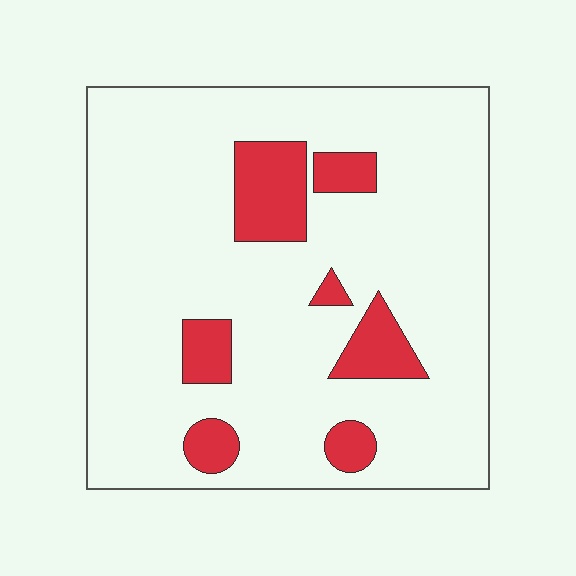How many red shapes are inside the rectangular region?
7.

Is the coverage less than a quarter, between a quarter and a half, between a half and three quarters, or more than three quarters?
Less than a quarter.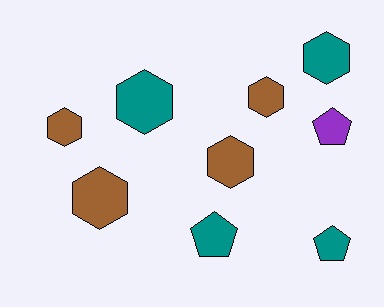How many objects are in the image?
There are 9 objects.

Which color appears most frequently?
Teal, with 4 objects.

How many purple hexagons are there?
There are no purple hexagons.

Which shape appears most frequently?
Hexagon, with 6 objects.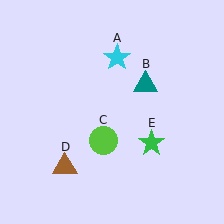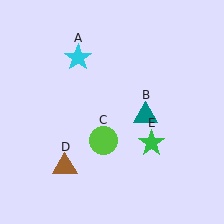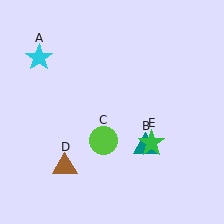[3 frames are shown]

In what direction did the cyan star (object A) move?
The cyan star (object A) moved left.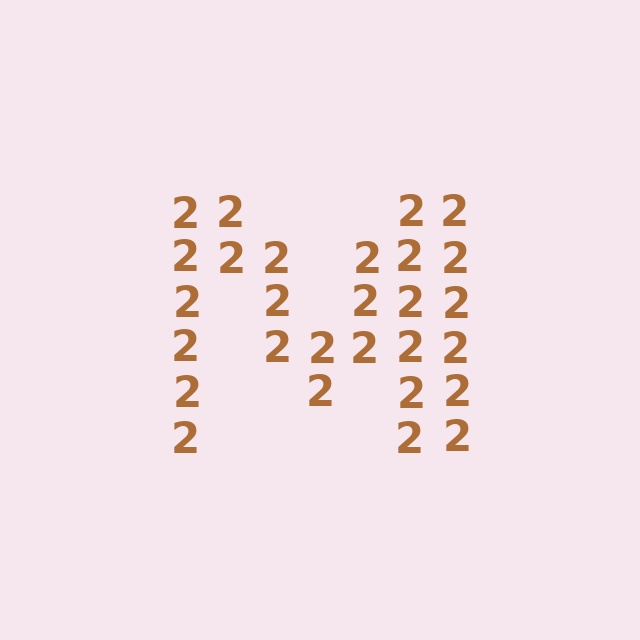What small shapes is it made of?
It is made of small digit 2's.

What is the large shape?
The large shape is the letter M.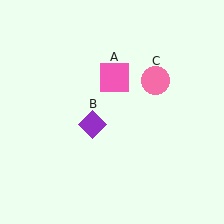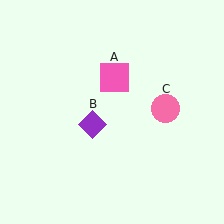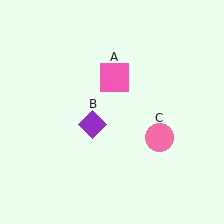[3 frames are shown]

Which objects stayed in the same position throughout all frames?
Pink square (object A) and purple diamond (object B) remained stationary.